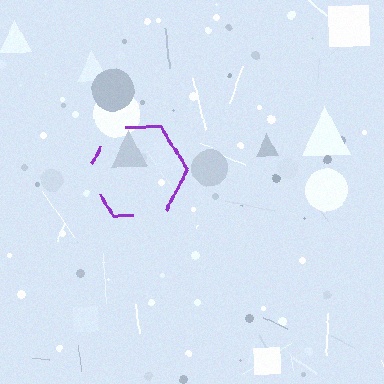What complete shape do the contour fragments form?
The contour fragments form a hexagon.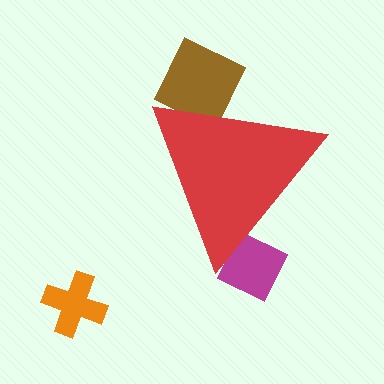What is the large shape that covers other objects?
A red triangle.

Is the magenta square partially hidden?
Yes, the magenta square is partially hidden behind the red triangle.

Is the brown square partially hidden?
Yes, the brown square is partially hidden behind the red triangle.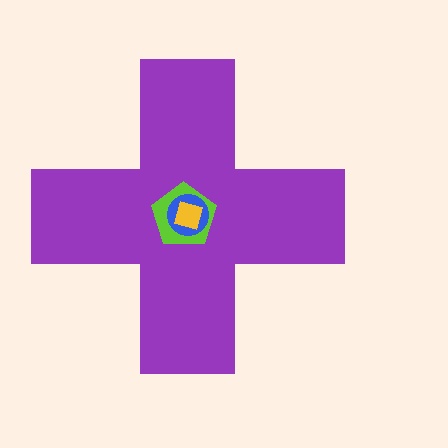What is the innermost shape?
The yellow square.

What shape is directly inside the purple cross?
The lime pentagon.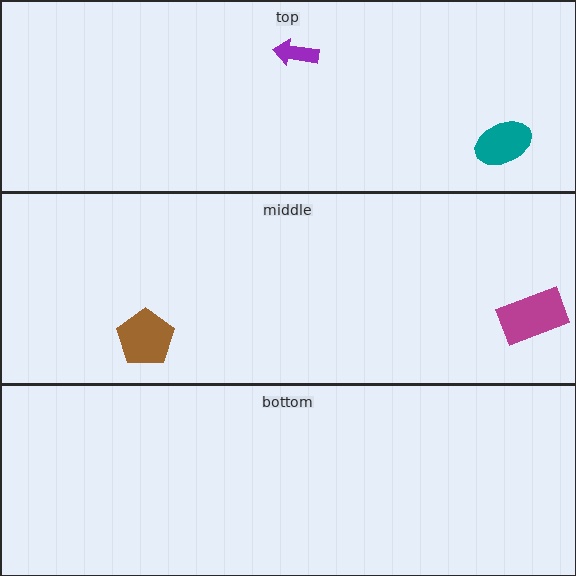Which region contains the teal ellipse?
The top region.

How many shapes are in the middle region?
2.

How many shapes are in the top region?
2.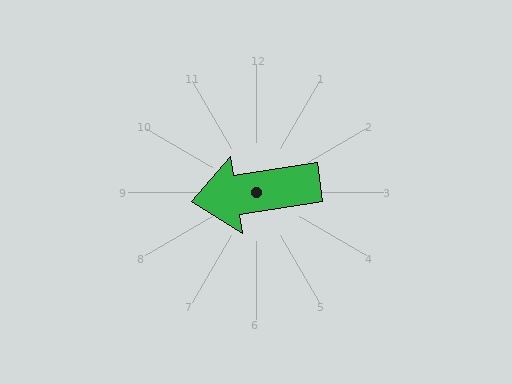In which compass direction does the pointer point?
West.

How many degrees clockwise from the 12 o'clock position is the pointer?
Approximately 261 degrees.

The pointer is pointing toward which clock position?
Roughly 9 o'clock.